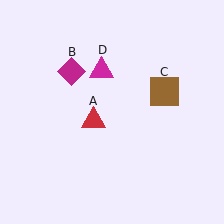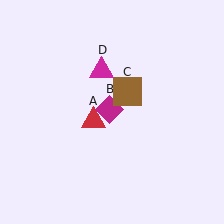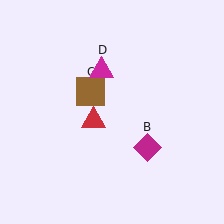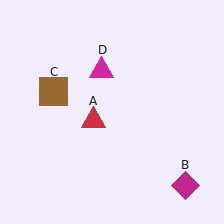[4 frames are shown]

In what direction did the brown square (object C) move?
The brown square (object C) moved left.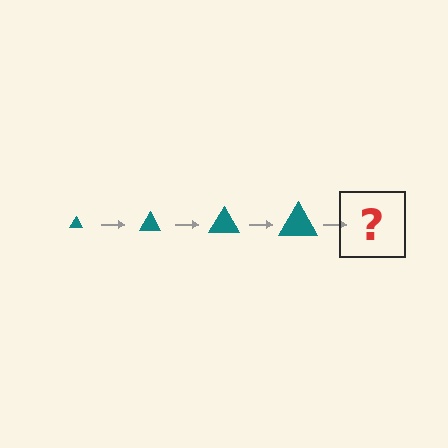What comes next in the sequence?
The next element should be a teal triangle, larger than the previous one.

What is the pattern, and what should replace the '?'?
The pattern is that the triangle gets progressively larger each step. The '?' should be a teal triangle, larger than the previous one.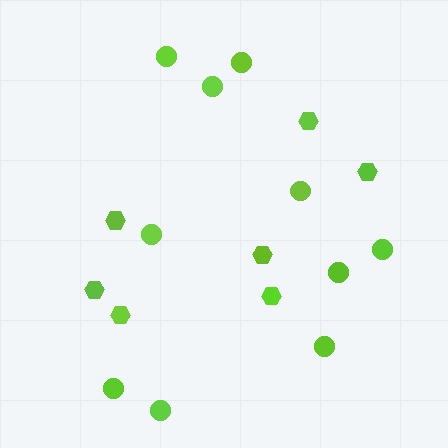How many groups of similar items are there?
There are 2 groups: one group of hexagons (7) and one group of circles (10).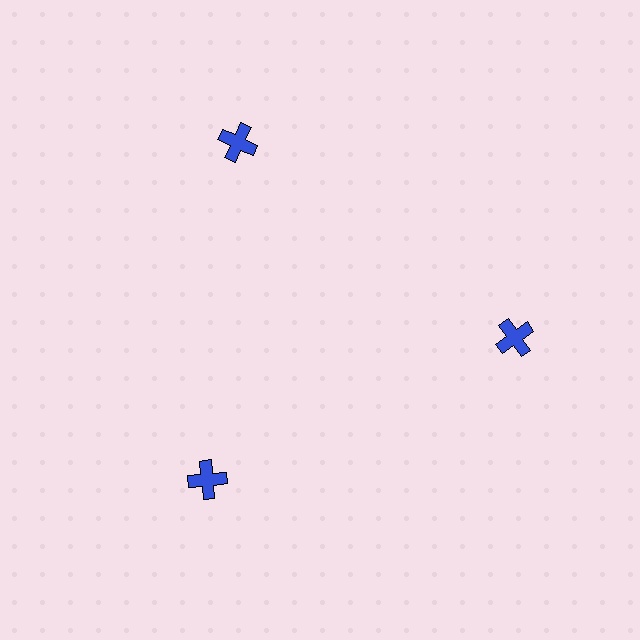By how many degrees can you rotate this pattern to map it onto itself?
The pattern maps onto itself every 120 degrees of rotation.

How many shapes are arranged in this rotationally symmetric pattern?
There are 3 shapes, arranged in 3 groups of 1.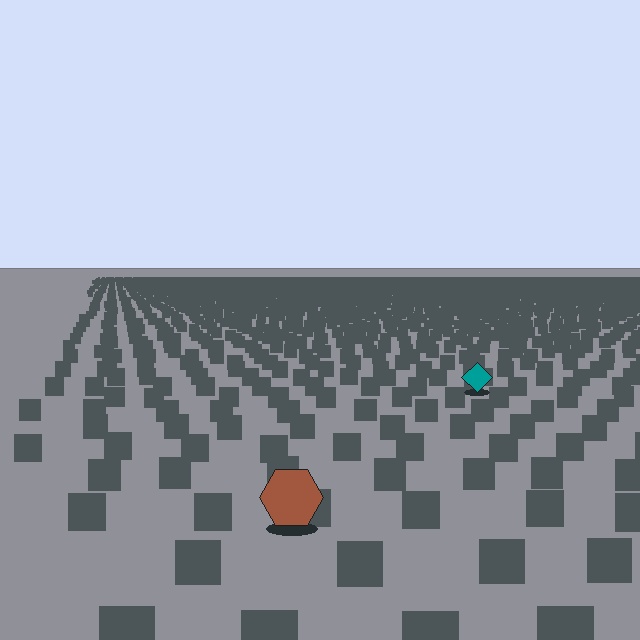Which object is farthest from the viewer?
The teal diamond is farthest from the viewer. It appears smaller and the ground texture around it is denser.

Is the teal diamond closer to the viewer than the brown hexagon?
No. The brown hexagon is closer — you can tell from the texture gradient: the ground texture is coarser near it.